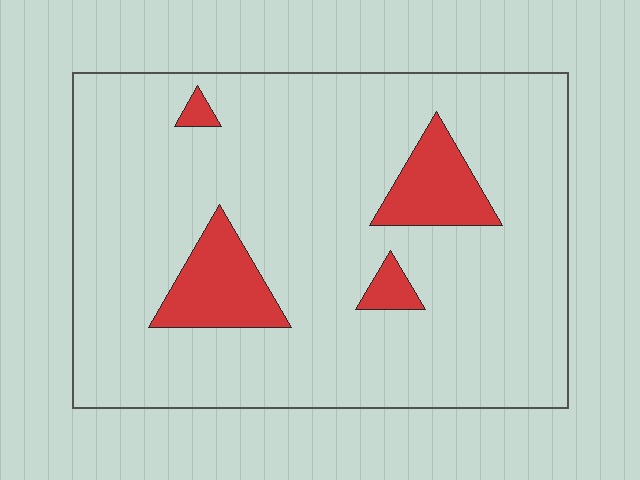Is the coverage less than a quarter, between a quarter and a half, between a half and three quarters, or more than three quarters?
Less than a quarter.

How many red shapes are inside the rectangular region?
4.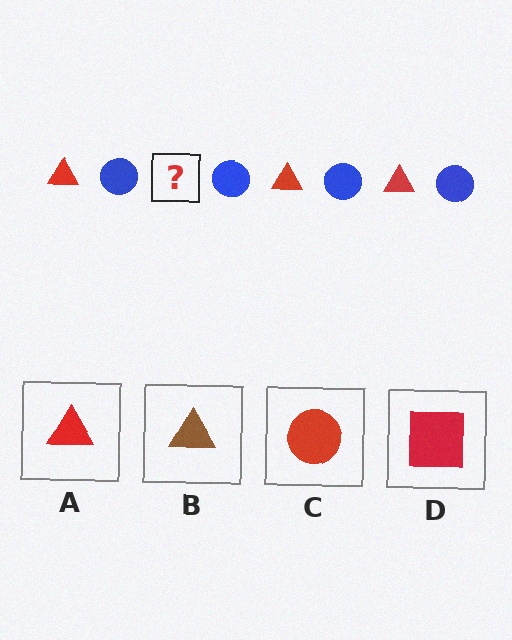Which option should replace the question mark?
Option A.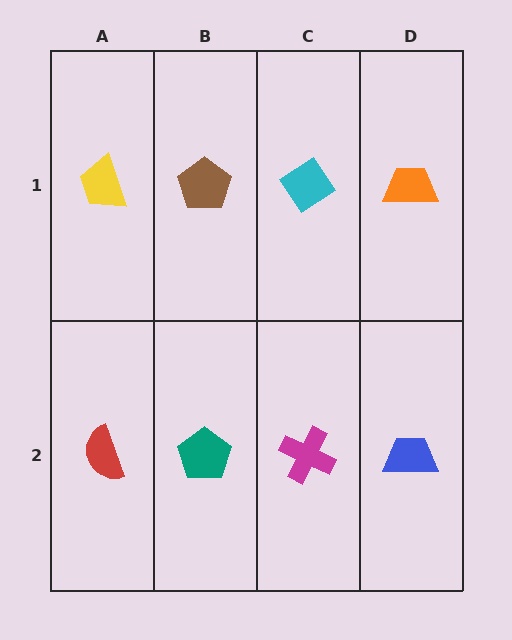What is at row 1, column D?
An orange trapezoid.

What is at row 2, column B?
A teal pentagon.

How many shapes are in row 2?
4 shapes.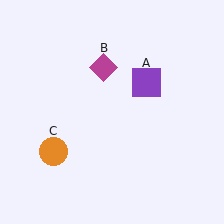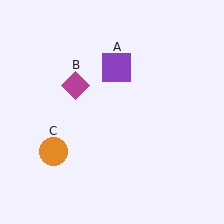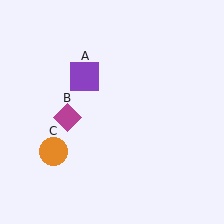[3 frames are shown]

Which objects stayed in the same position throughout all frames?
Orange circle (object C) remained stationary.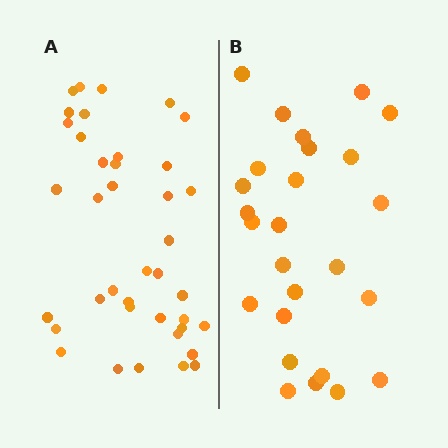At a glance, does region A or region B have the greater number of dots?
Region A (the left region) has more dots.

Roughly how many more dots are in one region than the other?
Region A has approximately 15 more dots than region B.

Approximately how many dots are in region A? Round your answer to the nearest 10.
About 40 dots. (The exact count is 39, which rounds to 40.)